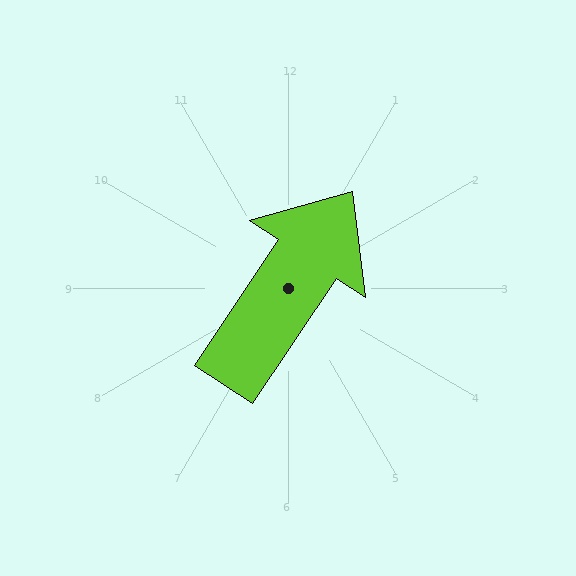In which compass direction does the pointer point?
Northeast.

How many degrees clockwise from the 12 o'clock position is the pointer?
Approximately 34 degrees.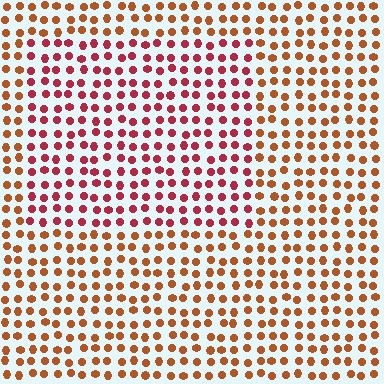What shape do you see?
I see a rectangle.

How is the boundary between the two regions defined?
The boundary is defined purely by a slight shift in hue (about 33 degrees). Spacing, size, and orientation are identical on both sides.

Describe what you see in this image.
The image is filled with small brown elements in a uniform arrangement. A rectangle-shaped region is visible where the elements are tinted to a slightly different hue, forming a subtle color boundary.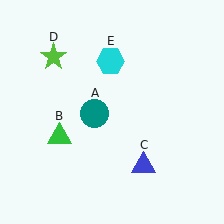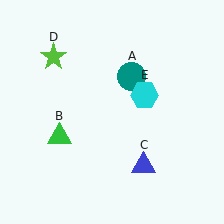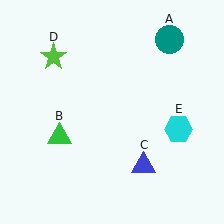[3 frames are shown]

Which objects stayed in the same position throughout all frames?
Green triangle (object B) and blue triangle (object C) and lime star (object D) remained stationary.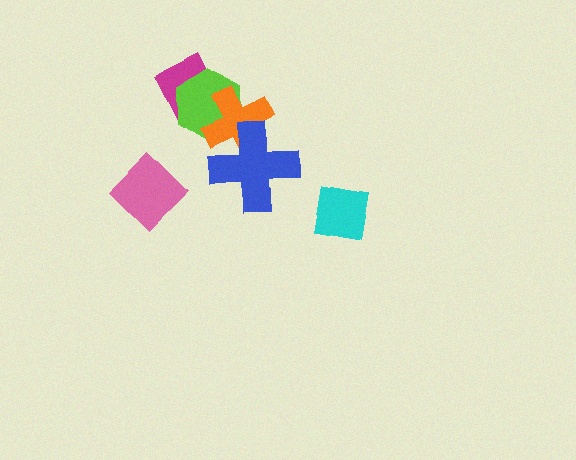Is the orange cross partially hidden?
Yes, it is partially covered by another shape.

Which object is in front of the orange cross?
The blue cross is in front of the orange cross.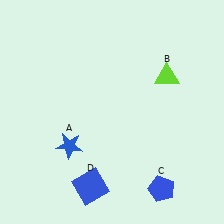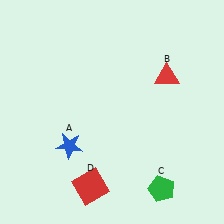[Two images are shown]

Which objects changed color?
B changed from lime to red. C changed from blue to green. D changed from blue to red.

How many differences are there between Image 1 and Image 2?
There are 3 differences between the two images.